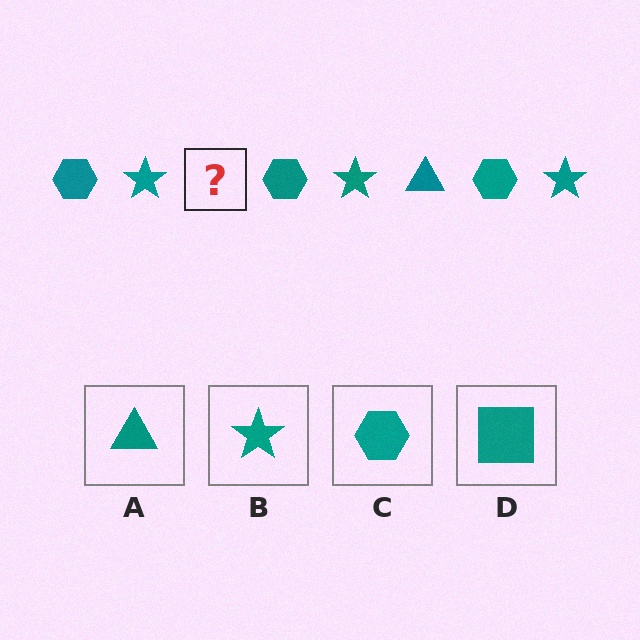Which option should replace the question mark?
Option A.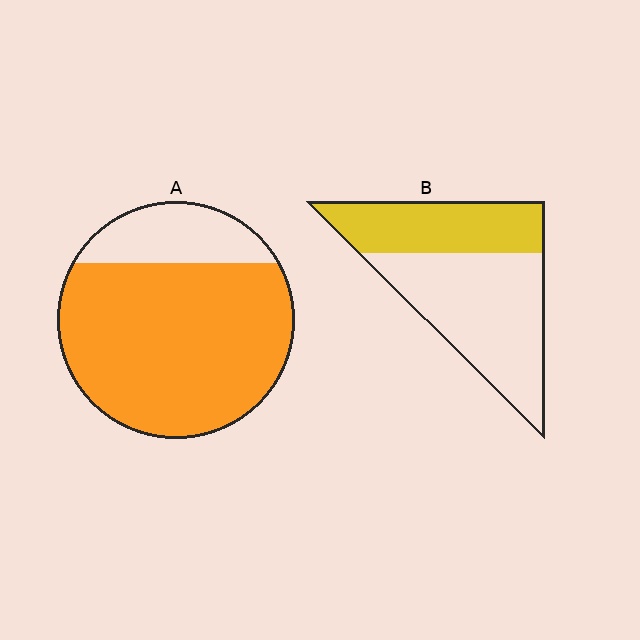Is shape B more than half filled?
No.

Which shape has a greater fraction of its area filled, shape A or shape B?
Shape A.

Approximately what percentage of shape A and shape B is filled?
A is approximately 80% and B is approximately 40%.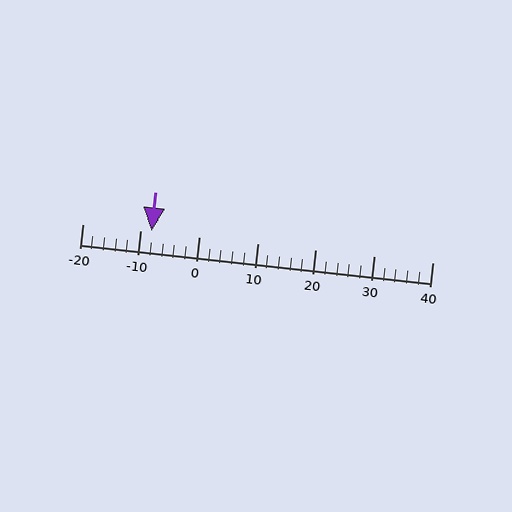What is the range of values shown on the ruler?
The ruler shows values from -20 to 40.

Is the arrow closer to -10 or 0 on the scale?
The arrow is closer to -10.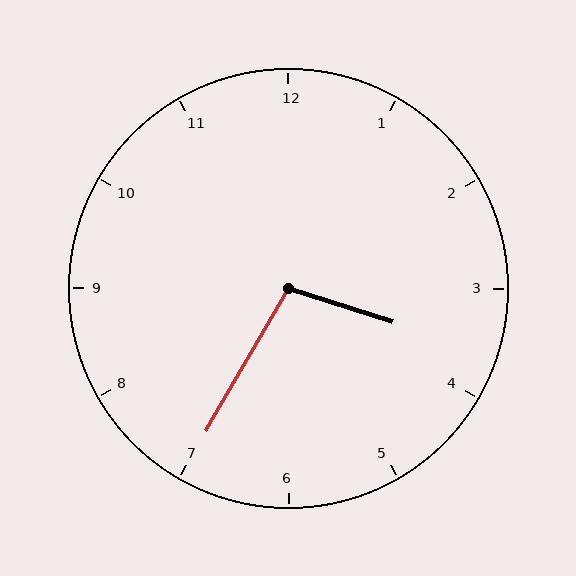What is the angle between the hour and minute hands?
Approximately 102 degrees.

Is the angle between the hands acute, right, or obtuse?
It is obtuse.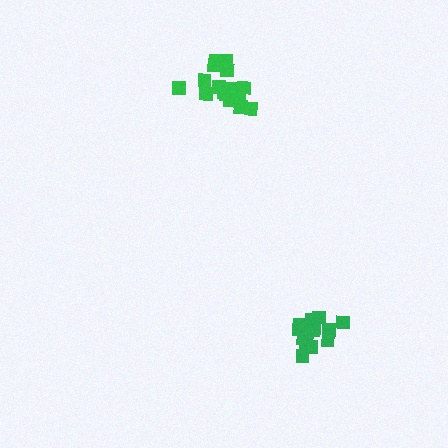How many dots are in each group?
Group 1: 13 dots, Group 2: 18 dots (31 total).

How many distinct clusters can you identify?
There are 2 distinct clusters.